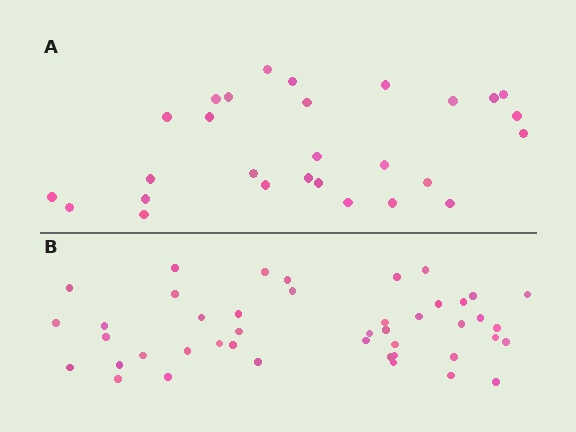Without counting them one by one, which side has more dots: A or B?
Region B (the bottom region) has more dots.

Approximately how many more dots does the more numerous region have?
Region B has approximately 15 more dots than region A.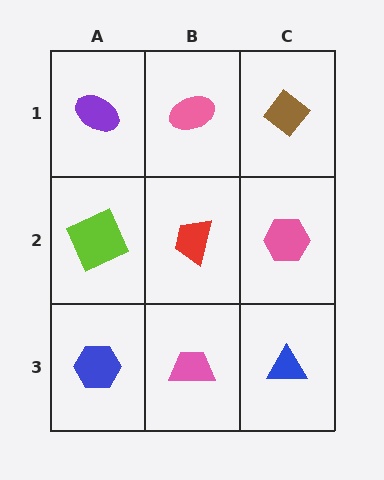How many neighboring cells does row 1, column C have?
2.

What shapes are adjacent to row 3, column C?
A pink hexagon (row 2, column C), a pink trapezoid (row 3, column B).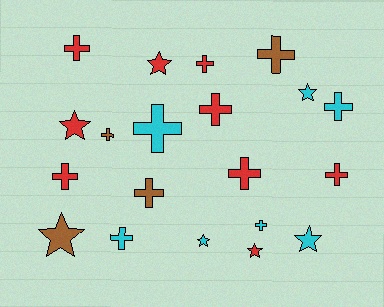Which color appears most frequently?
Red, with 9 objects.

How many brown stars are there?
There is 1 brown star.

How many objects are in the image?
There are 20 objects.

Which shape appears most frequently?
Cross, with 13 objects.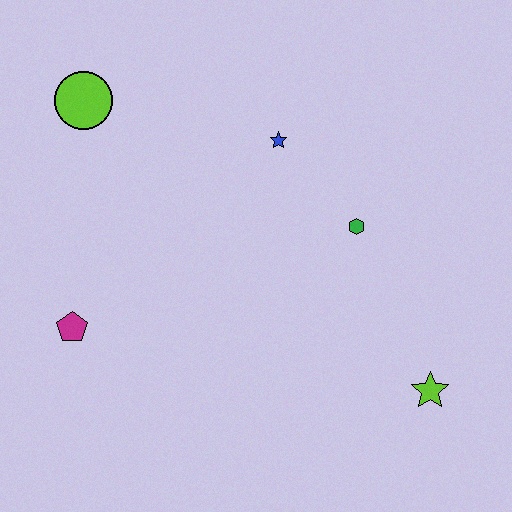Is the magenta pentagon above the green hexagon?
No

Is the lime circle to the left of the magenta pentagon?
No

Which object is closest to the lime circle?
The blue star is closest to the lime circle.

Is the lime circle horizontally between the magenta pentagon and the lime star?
Yes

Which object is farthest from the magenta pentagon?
The lime star is farthest from the magenta pentagon.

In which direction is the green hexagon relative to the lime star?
The green hexagon is above the lime star.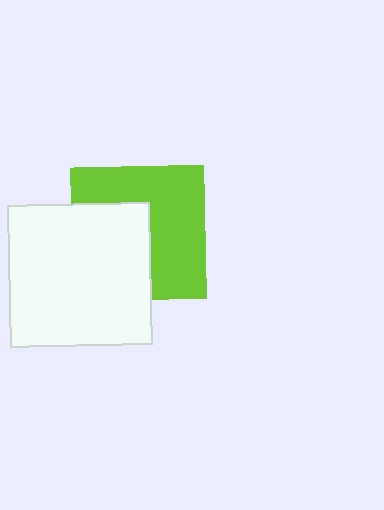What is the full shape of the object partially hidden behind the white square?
The partially hidden object is a lime square.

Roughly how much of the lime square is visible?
About half of it is visible (roughly 56%).